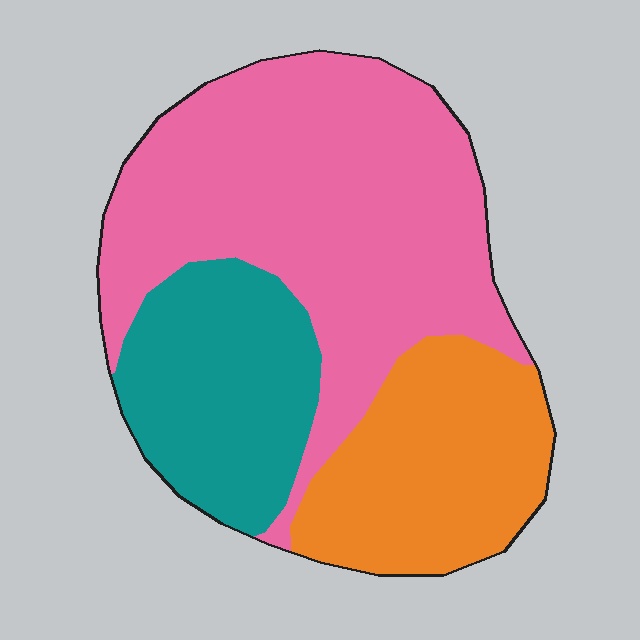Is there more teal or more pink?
Pink.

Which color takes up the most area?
Pink, at roughly 50%.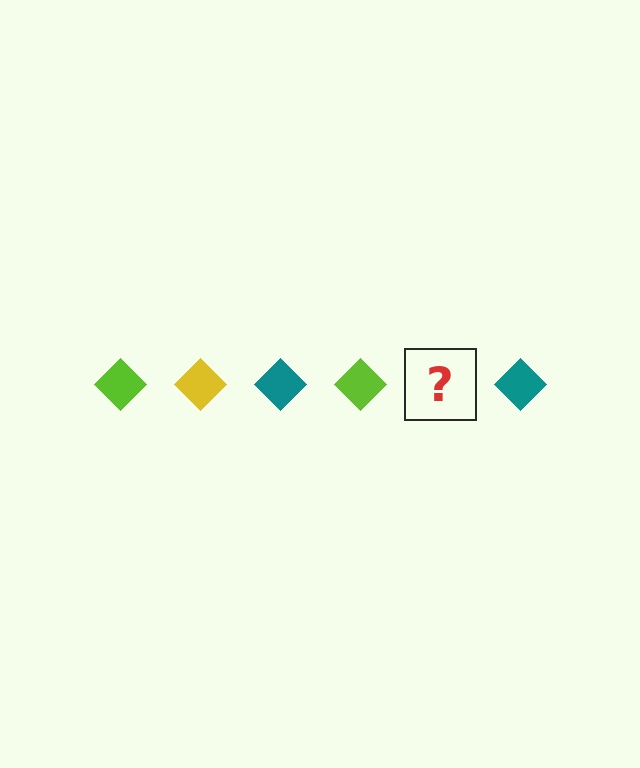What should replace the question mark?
The question mark should be replaced with a yellow diamond.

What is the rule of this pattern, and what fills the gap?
The rule is that the pattern cycles through lime, yellow, teal diamonds. The gap should be filled with a yellow diamond.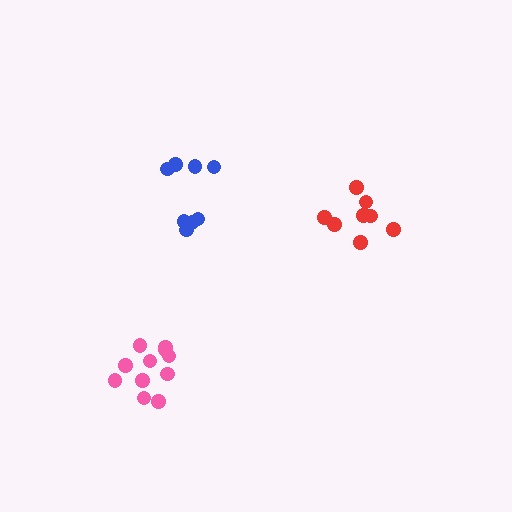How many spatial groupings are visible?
There are 3 spatial groupings.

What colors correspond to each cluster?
The clusters are colored: red, pink, blue.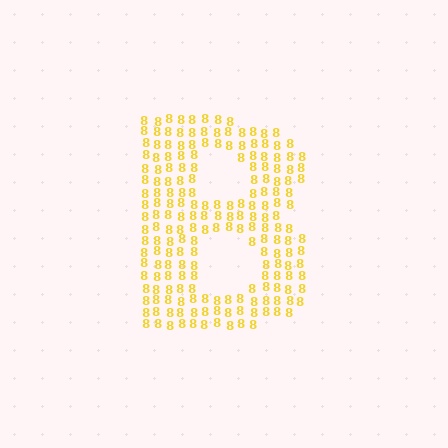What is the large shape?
The large shape is the letter B.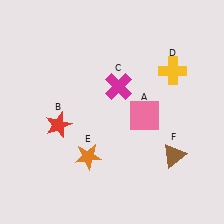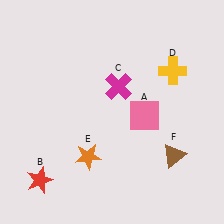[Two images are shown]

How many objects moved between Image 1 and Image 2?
1 object moved between the two images.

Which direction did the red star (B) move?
The red star (B) moved down.